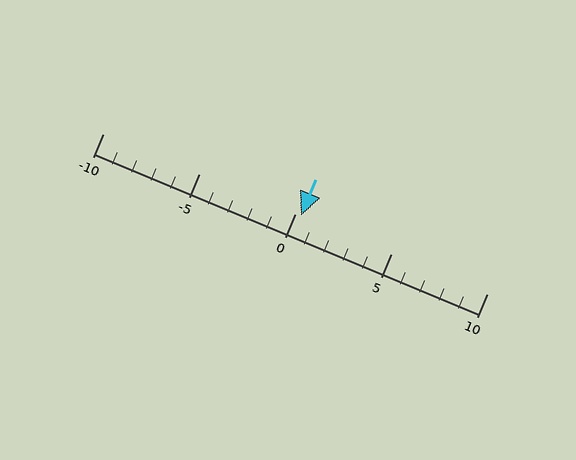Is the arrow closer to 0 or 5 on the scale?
The arrow is closer to 0.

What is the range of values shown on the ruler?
The ruler shows values from -10 to 10.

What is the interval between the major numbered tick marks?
The major tick marks are spaced 5 units apart.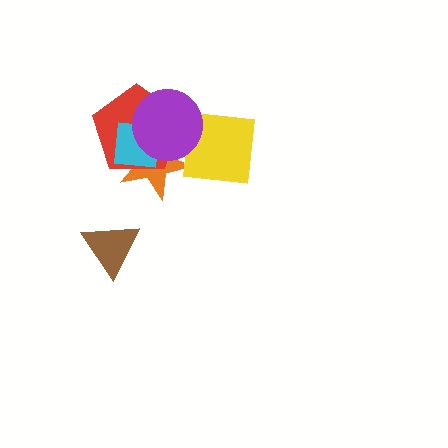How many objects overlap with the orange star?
4 objects overlap with the orange star.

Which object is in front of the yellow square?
The purple circle is in front of the yellow square.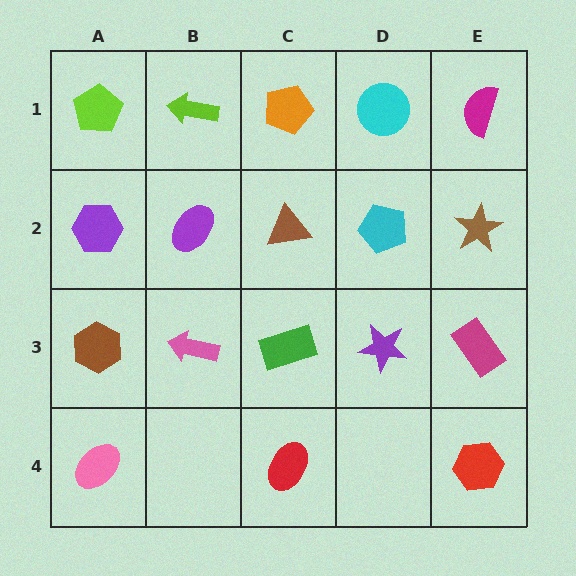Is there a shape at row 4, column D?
No, that cell is empty.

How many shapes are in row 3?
5 shapes.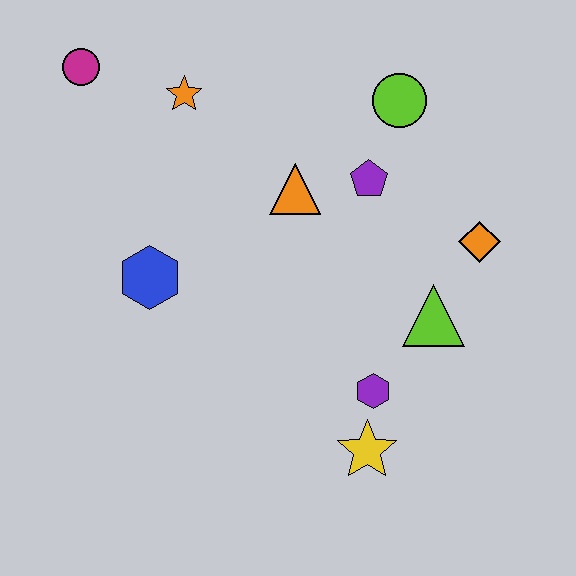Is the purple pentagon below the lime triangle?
No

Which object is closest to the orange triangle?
The purple pentagon is closest to the orange triangle.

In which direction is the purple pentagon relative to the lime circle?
The purple pentagon is below the lime circle.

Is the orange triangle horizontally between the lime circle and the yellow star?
No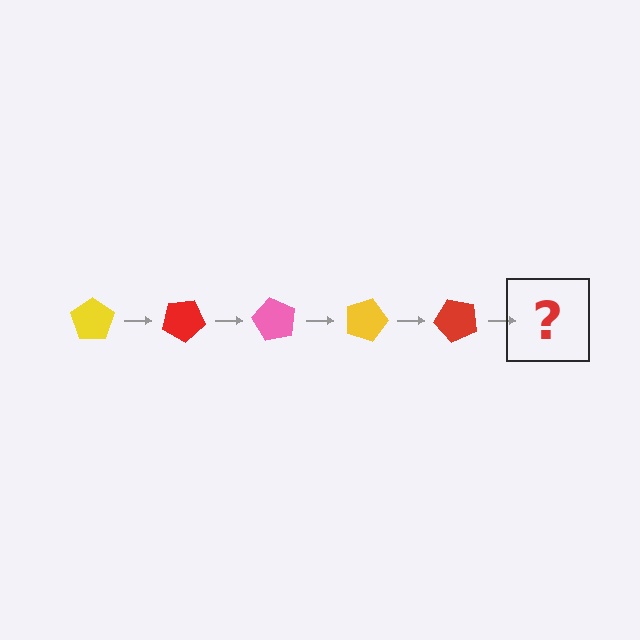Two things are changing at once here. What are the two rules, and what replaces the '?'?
The two rules are that it rotates 30 degrees each step and the color cycles through yellow, red, and pink. The '?' should be a pink pentagon, rotated 150 degrees from the start.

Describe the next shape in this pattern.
It should be a pink pentagon, rotated 150 degrees from the start.